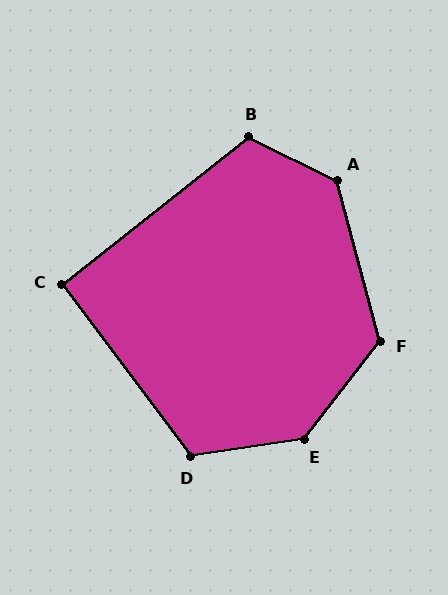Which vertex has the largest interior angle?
E, at approximately 137 degrees.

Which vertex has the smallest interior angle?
C, at approximately 92 degrees.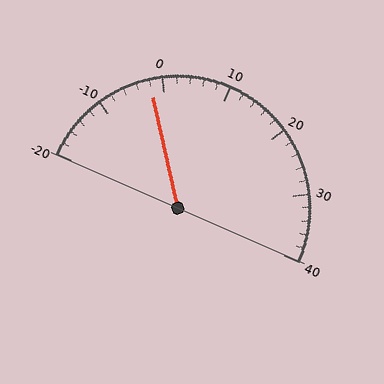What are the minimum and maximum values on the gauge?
The gauge ranges from -20 to 40.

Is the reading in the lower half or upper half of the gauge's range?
The reading is in the lower half of the range (-20 to 40).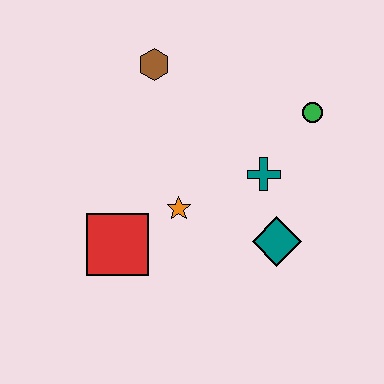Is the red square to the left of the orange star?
Yes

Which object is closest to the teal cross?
The teal diamond is closest to the teal cross.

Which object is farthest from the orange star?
The green circle is farthest from the orange star.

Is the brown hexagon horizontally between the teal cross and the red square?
Yes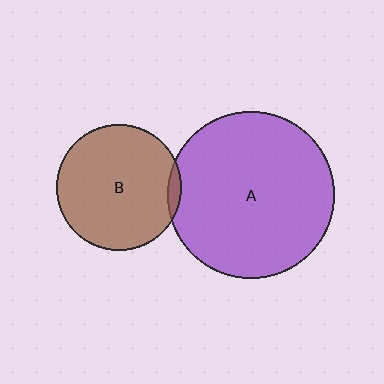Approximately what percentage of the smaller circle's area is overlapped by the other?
Approximately 5%.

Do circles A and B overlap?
Yes.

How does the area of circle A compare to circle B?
Approximately 1.7 times.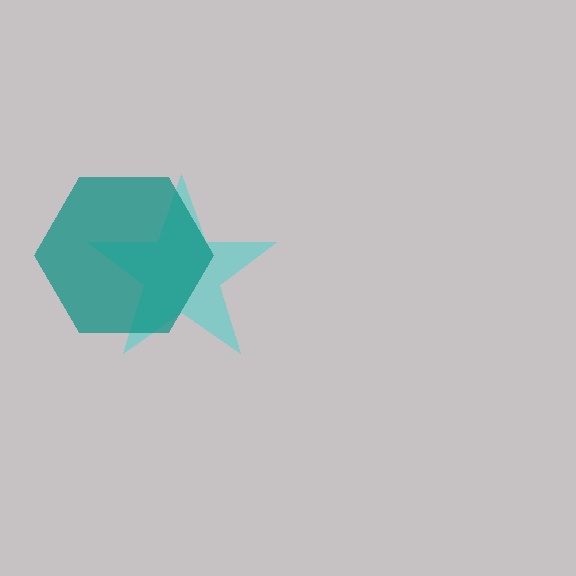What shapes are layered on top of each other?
The layered shapes are: a cyan star, a teal hexagon.